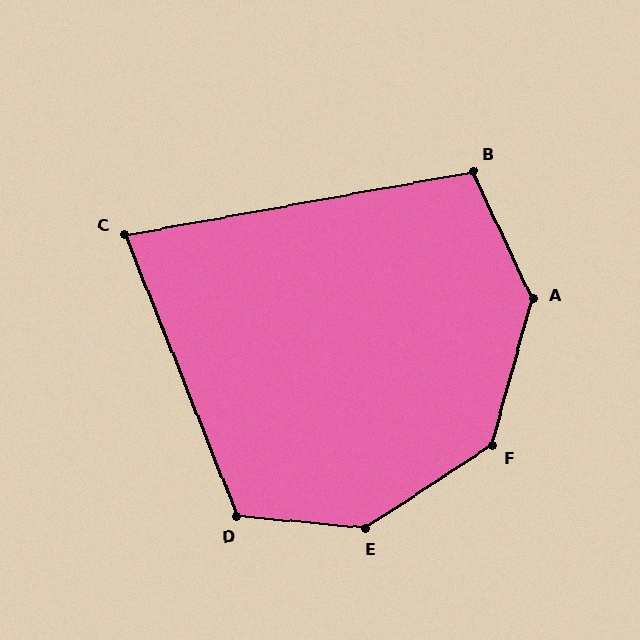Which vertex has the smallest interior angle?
C, at approximately 79 degrees.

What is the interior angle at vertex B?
Approximately 105 degrees (obtuse).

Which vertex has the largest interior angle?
E, at approximately 142 degrees.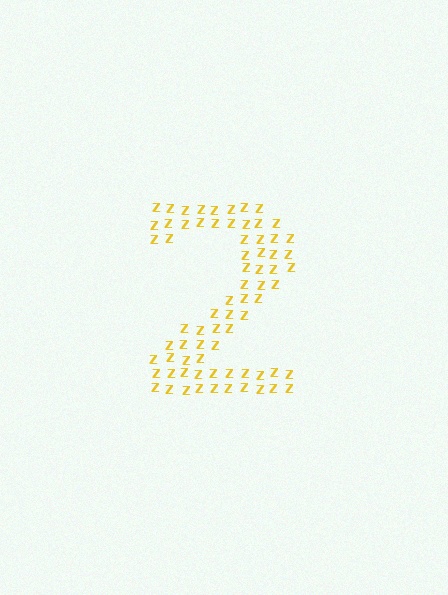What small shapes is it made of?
It is made of small letter Z's.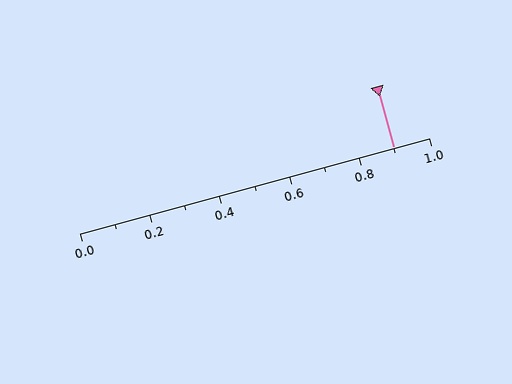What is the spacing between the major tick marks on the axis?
The major ticks are spaced 0.2 apart.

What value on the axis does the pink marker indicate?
The marker indicates approximately 0.9.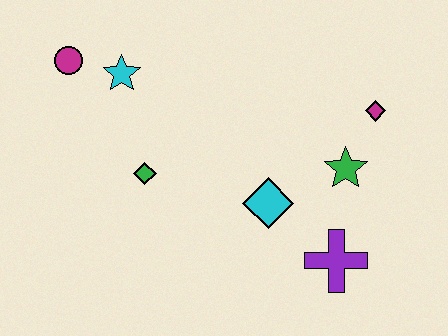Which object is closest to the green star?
The magenta diamond is closest to the green star.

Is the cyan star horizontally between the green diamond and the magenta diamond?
No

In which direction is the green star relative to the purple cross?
The green star is above the purple cross.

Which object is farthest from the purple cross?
The magenta circle is farthest from the purple cross.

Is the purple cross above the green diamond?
No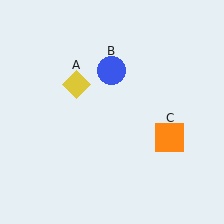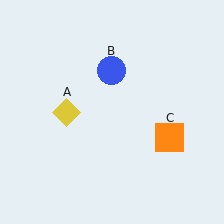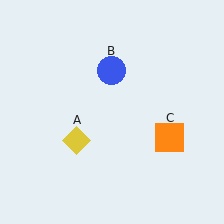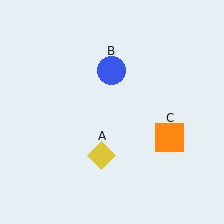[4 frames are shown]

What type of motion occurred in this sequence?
The yellow diamond (object A) rotated counterclockwise around the center of the scene.